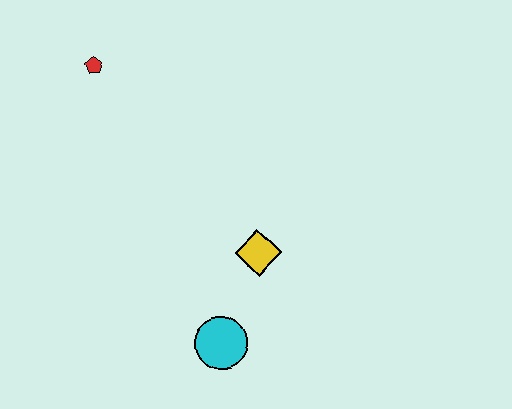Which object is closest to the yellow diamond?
The cyan circle is closest to the yellow diamond.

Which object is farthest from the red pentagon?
The cyan circle is farthest from the red pentagon.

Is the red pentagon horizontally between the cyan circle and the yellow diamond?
No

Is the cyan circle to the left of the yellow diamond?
Yes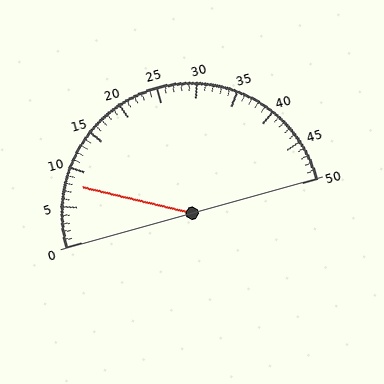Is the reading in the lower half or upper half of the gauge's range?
The reading is in the lower half of the range (0 to 50).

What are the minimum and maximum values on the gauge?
The gauge ranges from 0 to 50.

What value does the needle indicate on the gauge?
The needle indicates approximately 8.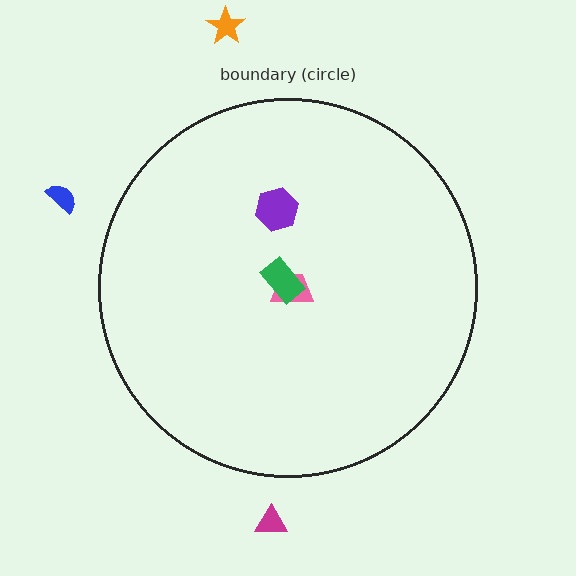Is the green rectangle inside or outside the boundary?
Inside.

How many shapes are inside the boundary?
3 inside, 3 outside.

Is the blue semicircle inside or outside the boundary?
Outside.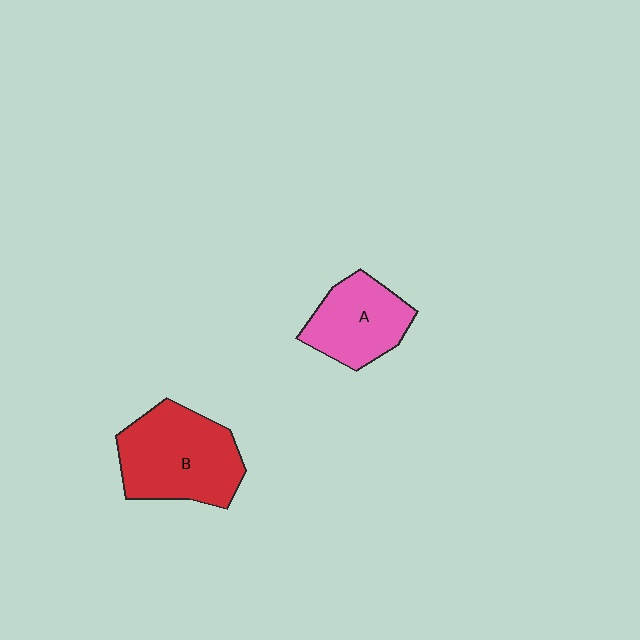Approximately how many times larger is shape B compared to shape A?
Approximately 1.4 times.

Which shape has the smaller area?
Shape A (pink).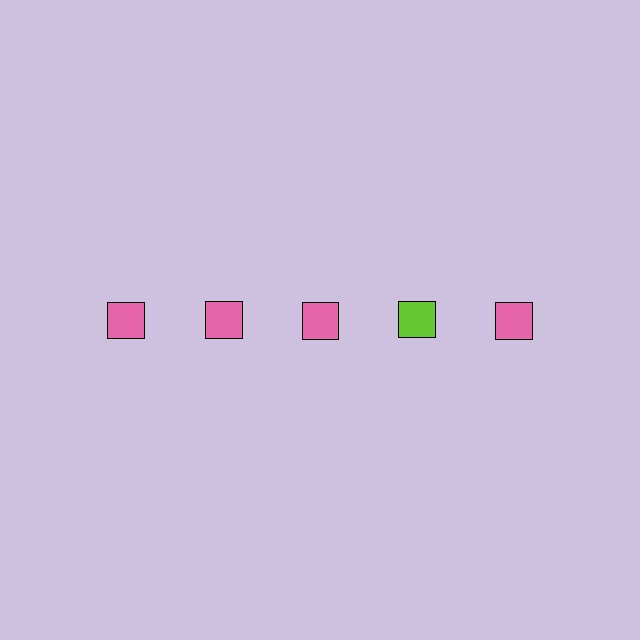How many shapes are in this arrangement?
There are 5 shapes arranged in a grid pattern.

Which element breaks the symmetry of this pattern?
The lime square in the top row, second from right column breaks the symmetry. All other shapes are pink squares.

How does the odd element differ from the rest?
It has a different color: lime instead of pink.